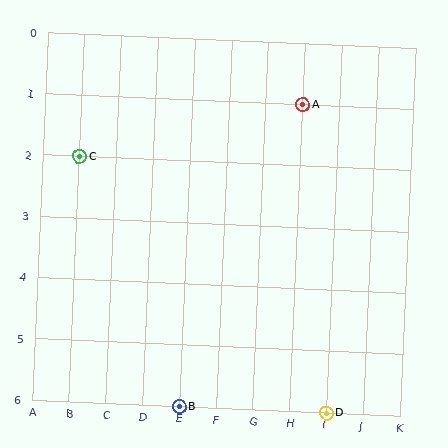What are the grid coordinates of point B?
Point B is at grid coordinates (E, 6).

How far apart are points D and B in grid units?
Points D and B are 4 columns apart.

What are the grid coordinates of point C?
Point C is at grid coordinates (B, 2).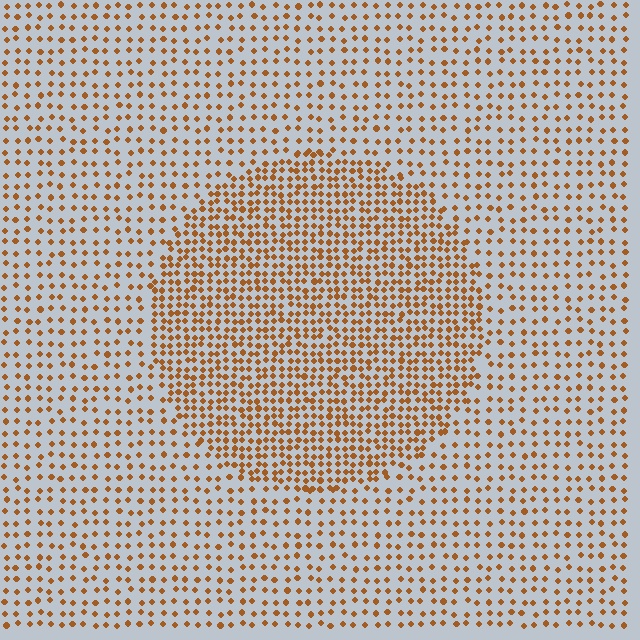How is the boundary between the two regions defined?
The boundary is defined by a change in element density (approximately 2.0x ratio). All elements are the same color, size, and shape.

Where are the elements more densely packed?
The elements are more densely packed inside the circle boundary.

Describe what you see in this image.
The image contains small brown elements arranged at two different densities. A circle-shaped region is visible where the elements are more densely packed than the surrounding area.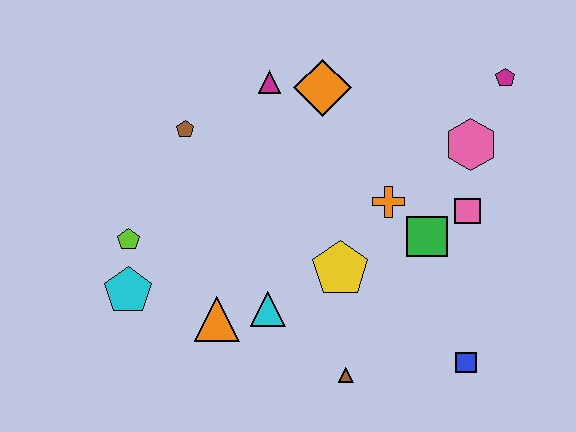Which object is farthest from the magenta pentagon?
The cyan pentagon is farthest from the magenta pentagon.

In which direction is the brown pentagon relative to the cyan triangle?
The brown pentagon is above the cyan triangle.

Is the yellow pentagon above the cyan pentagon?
Yes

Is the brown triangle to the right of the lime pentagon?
Yes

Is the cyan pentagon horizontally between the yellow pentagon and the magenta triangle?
No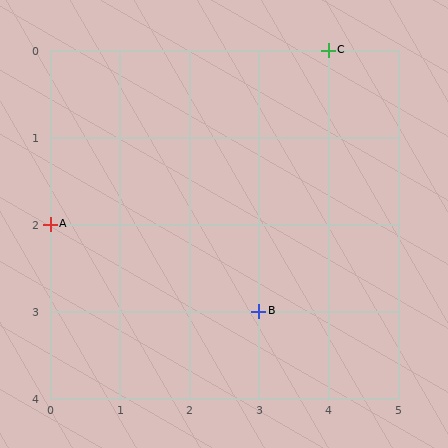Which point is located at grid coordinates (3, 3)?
Point B is at (3, 3).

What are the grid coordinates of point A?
Point A is at grid coordinates (0, 2).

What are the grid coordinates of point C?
Point C is at grid coordinates (4, 0).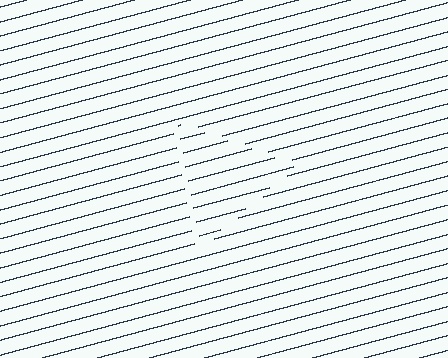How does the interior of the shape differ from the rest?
The interior of the shape contains the same grating, shifted by half a period — the contour is defined by the phase discontinuity where line-ends from the inner and outer gratings abut.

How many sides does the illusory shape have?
3 sides — the line-ends trace a triangle.